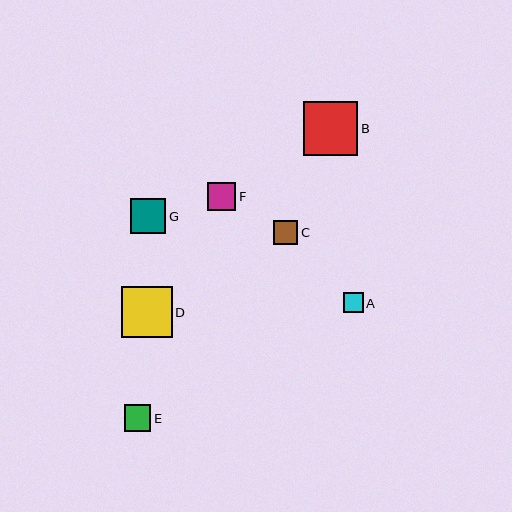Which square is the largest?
Square B is the largest with a size of approximately 54 pixels.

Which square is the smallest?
Square A is the smallest with a size of approximately 20 pixels.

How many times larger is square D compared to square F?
Square D is approximately 1.8 times the size of square F.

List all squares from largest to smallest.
From largest to smallest: B, D, G, F, E, C, A.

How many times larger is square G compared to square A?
Square G is approximately 1.7 times the size of square A.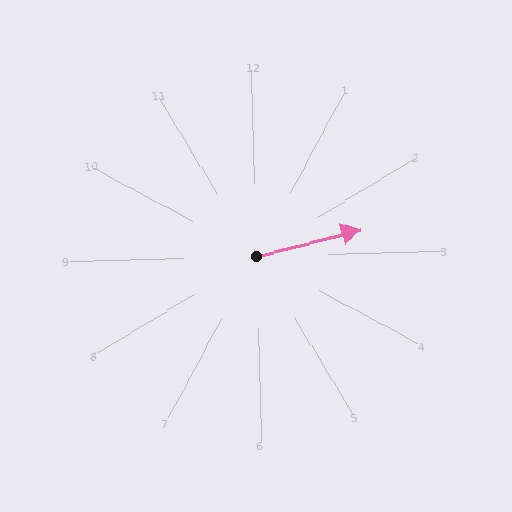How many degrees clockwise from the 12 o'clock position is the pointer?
Approximately 77 degrees.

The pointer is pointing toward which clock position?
Roughly 3 o'clock.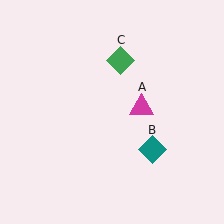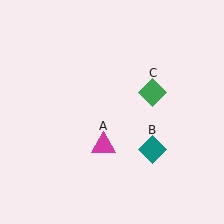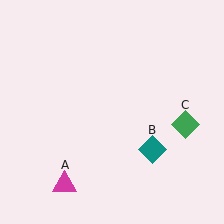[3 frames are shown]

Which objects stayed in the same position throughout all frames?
Teal diamond (object B) remained stationary.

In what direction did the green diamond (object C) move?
The green diamond (object C) moved down and to the right.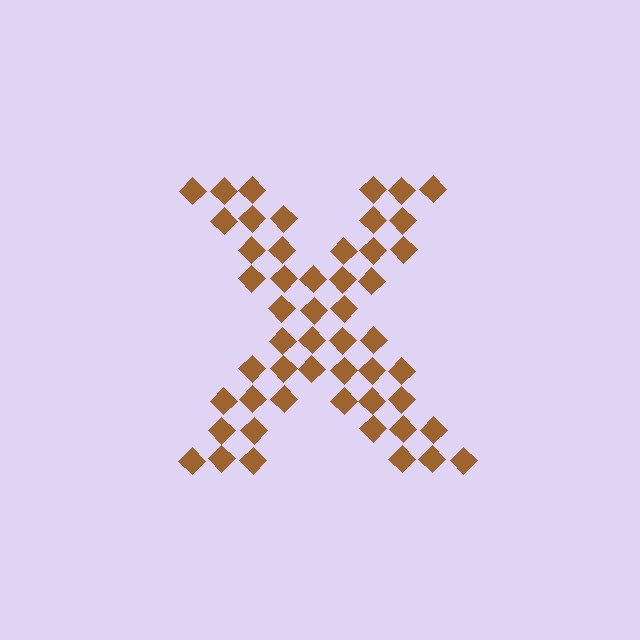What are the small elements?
The small elements are diamonds.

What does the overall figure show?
The overall figure shows the letter X.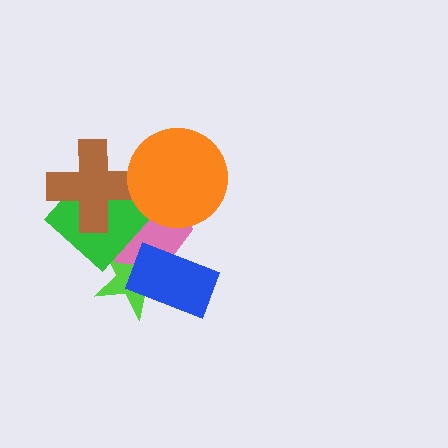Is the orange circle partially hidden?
No, no other shape covers it.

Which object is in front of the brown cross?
The orange circle is in front of the brown cross.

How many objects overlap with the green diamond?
3 objects overlap with the green diamond.